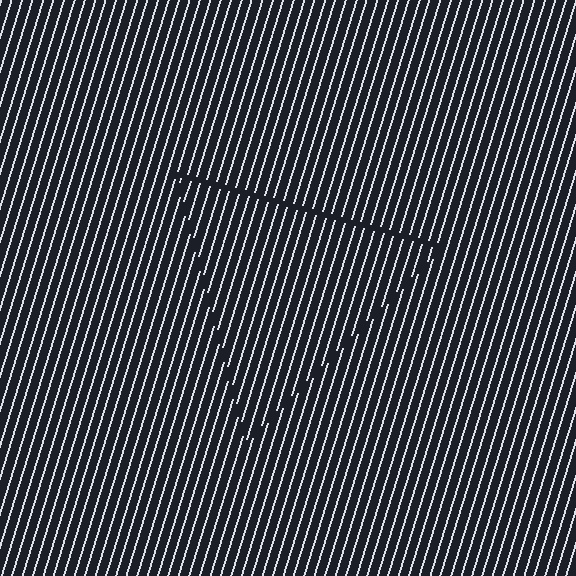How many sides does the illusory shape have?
3 sides — the line-ends trace a triangle.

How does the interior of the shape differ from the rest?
The interior of the shape contains the same grating, shifted by half a period — the contour is defined by the phase discontinuity where line-ends from the inner and outer gratings abut.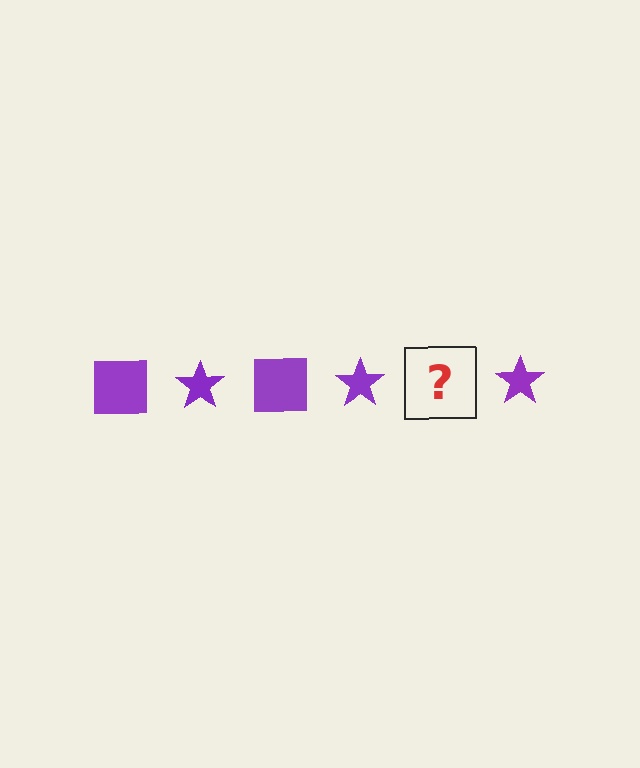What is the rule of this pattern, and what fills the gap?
The rule is that the pattern cycles through square, star shapes in purple. The gap should be filled with a purple square.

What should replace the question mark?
The question mark should be replaced with a purple square.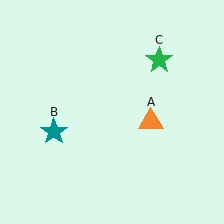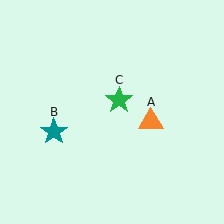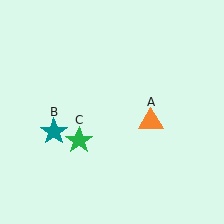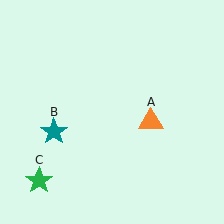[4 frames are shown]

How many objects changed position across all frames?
1 object changed position: green star (object C).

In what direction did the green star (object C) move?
The green star (object C) moved down and to the left.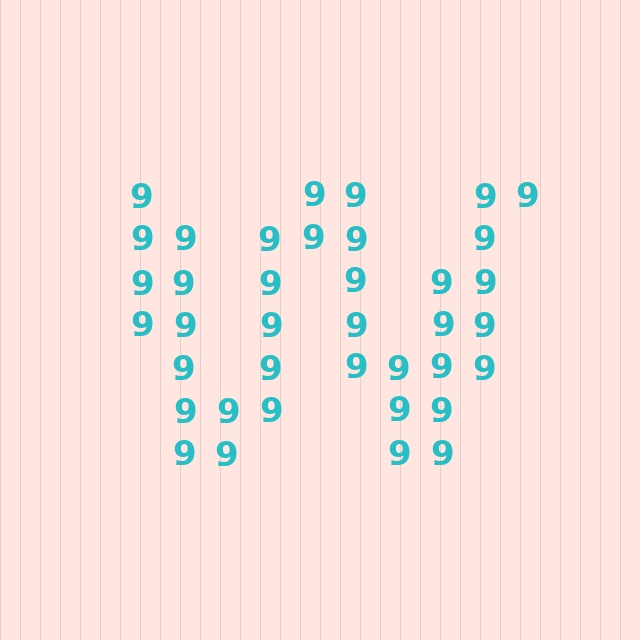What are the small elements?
The small elements are digit 9's.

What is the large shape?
The large shape is the letter W.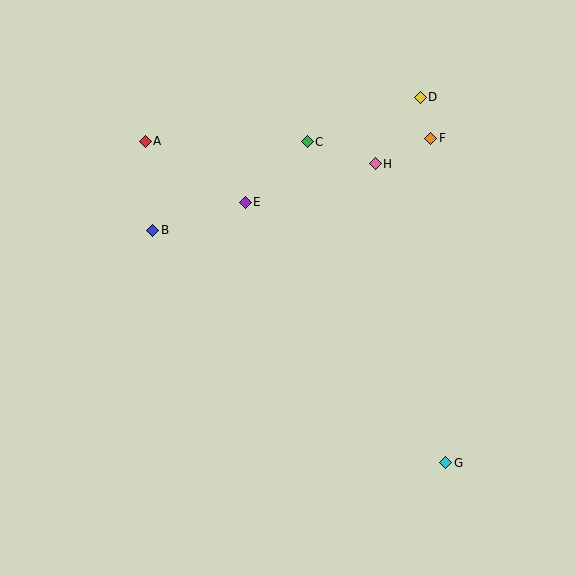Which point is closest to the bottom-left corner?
Point B is closest to the bottom-left corner.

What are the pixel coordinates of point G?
Point G is at (446, 463).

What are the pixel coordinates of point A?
Point A is at (145, 141).